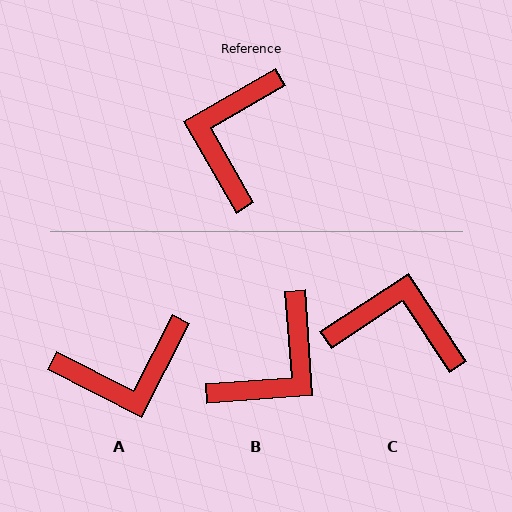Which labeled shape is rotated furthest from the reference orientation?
B, about 154 degrees away.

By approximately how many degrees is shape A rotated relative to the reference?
Approximately 123 degrees counter-clockwise.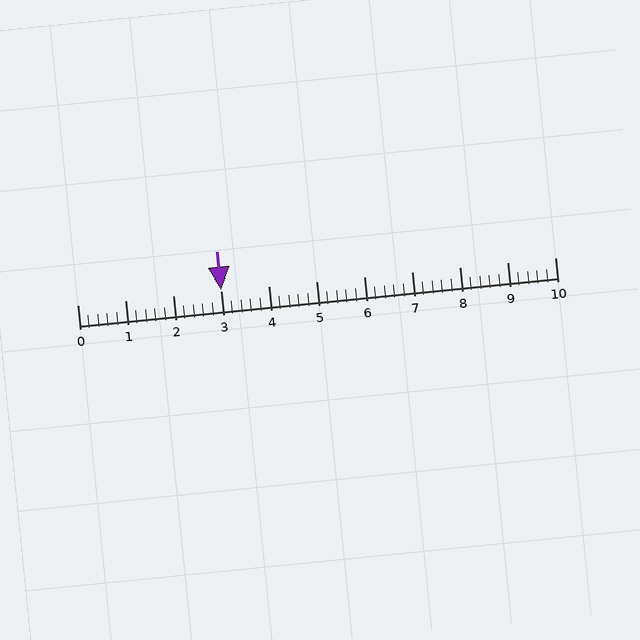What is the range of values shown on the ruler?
The ruler shows values from 0 to 10.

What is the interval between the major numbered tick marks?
The major tick marks are spaced 1 units apart.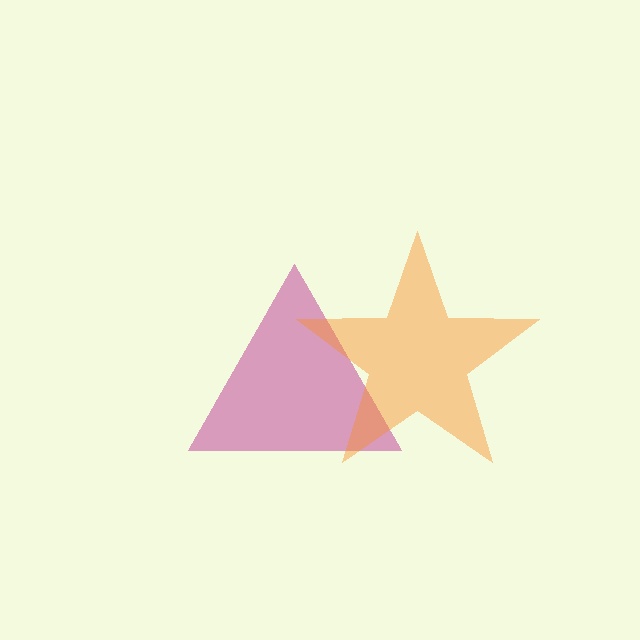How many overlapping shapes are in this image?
There are 2 overlapping shapes in the image.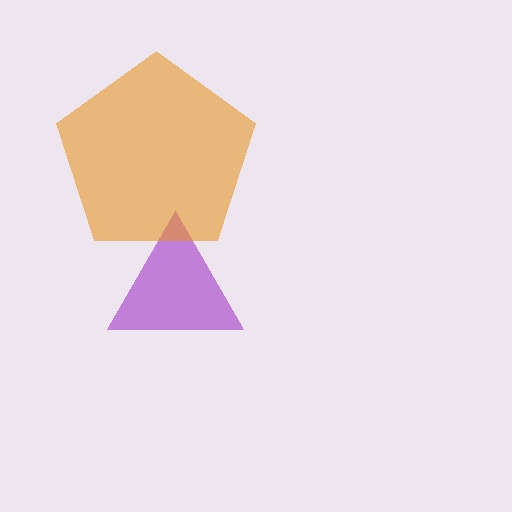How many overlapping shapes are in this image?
There are 2 overlapping shapes in the image.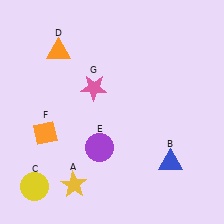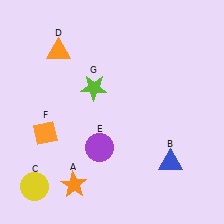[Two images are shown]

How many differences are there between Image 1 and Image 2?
There are 2 differences between the two images.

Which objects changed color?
A changed from yellow to orange. G changed from pink to lime.